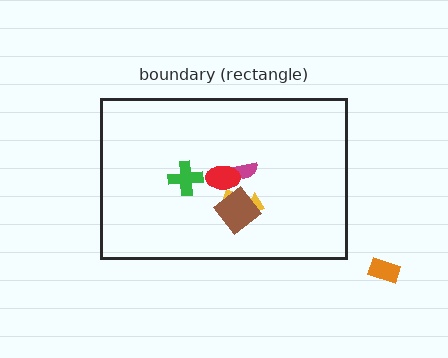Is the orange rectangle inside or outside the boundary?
Outside.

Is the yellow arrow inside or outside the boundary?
Inside.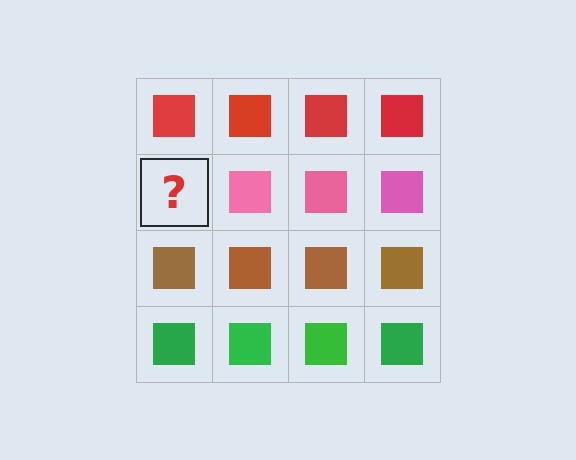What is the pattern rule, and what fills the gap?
The rule is that each row has a consistent color. The gap should be filled with a pink square.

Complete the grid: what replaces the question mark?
The question mark should be replaced with a pink square.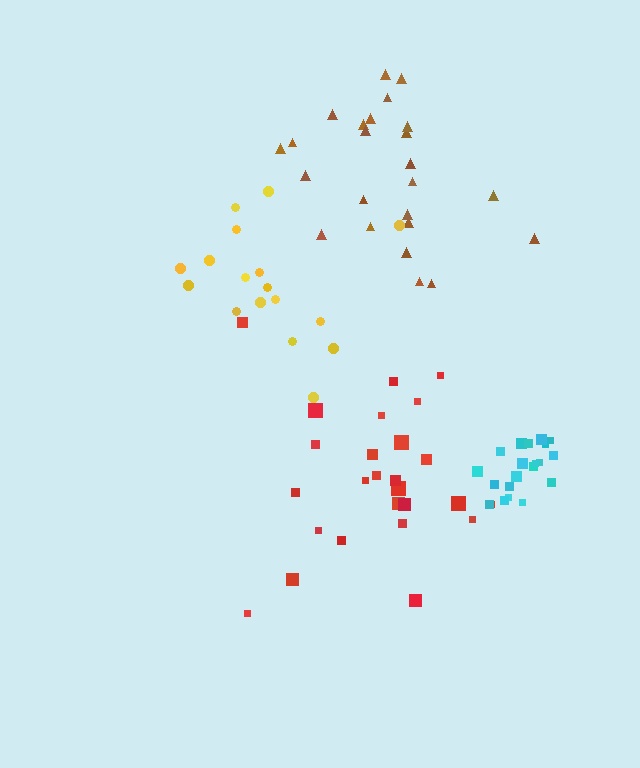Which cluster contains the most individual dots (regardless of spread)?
Red (26).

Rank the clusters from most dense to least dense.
cyan, red, brown, yellow.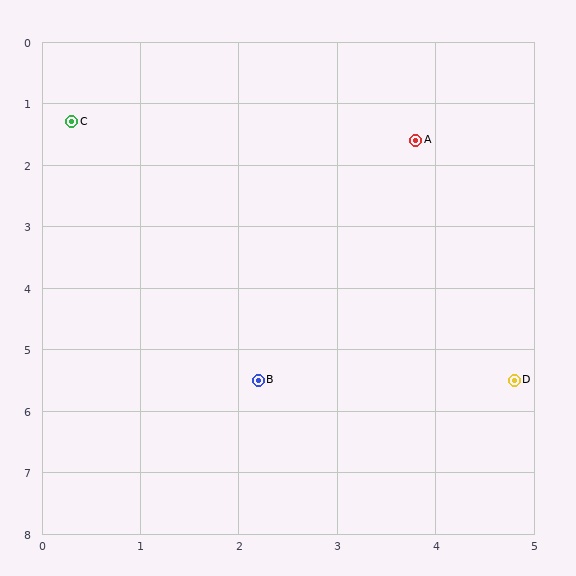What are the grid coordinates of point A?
Point A is at approximately (3.8, 1.6).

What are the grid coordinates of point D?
Point D is at approximately (4.8, 5.5).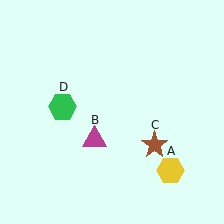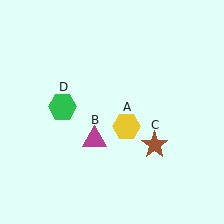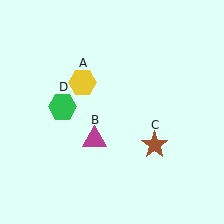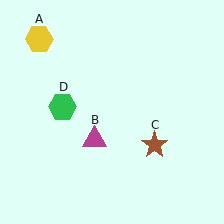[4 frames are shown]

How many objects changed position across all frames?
1 object changed position: yellow hexagon (object A).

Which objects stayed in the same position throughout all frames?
Magenta triangle (object B) and brown star (object C) and green hexagon (object D) remained stationary.